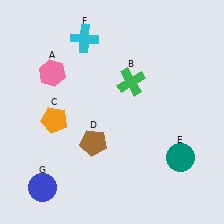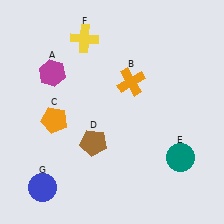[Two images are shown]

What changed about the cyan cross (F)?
In Image 1, F is cyan. In Image 2, it changed to yellow.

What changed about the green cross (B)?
In Image 1, B is green. In Image 2, it changed to orange.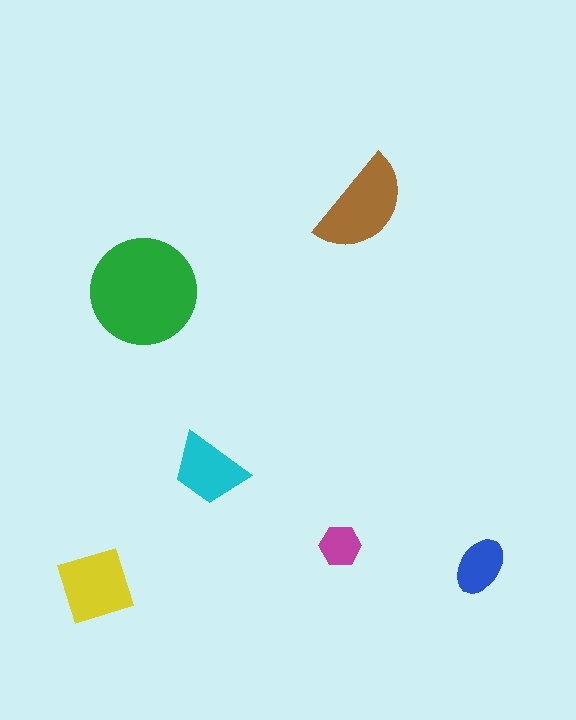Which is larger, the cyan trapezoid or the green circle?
The green circle.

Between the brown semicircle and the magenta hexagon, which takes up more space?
The brown semicircle.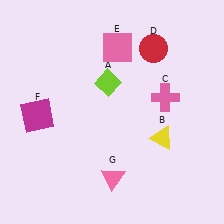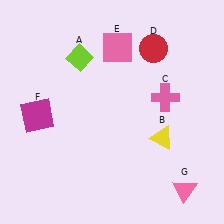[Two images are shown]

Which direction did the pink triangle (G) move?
The pink triangle (G) moved right.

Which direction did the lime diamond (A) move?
The lime diamond (A) moved left.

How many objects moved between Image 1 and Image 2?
2 objects moved between the two images.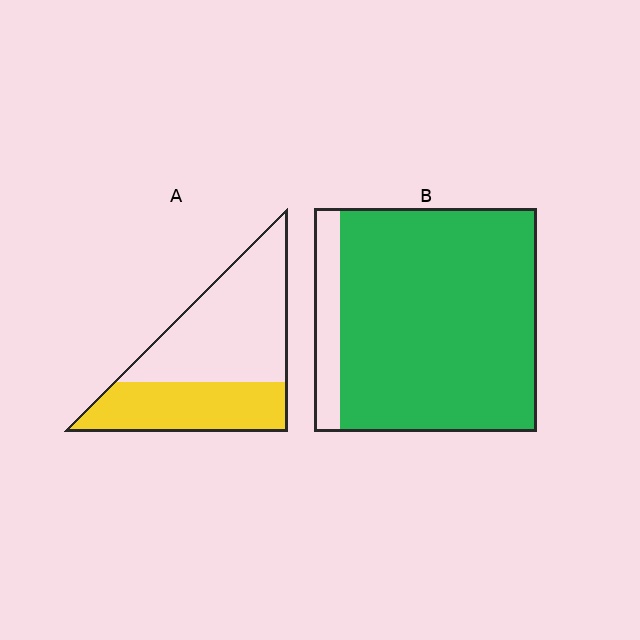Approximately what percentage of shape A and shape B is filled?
A is approximately 40% and B is approximately 90%.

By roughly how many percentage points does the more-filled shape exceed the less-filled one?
By roughly 50 percentage points (B over A).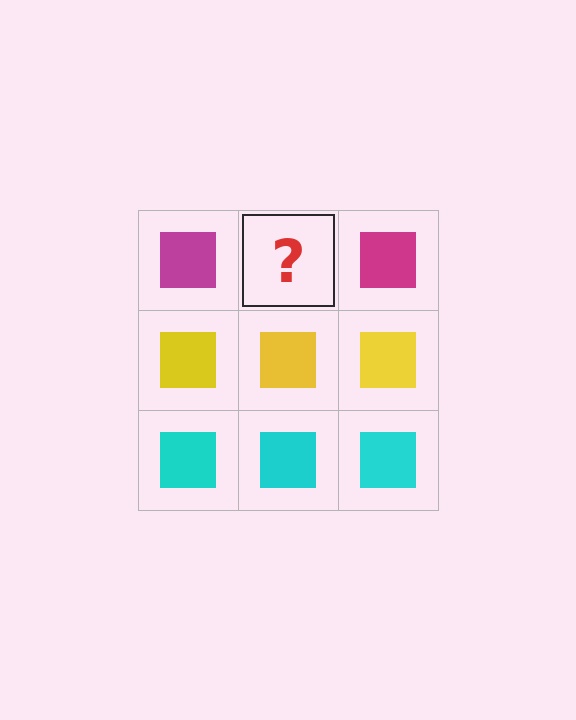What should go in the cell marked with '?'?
The missing cell should contain a magenta square.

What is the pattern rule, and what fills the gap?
The rule is that each row has a consistent color. The gap should be filled with a magenta square.